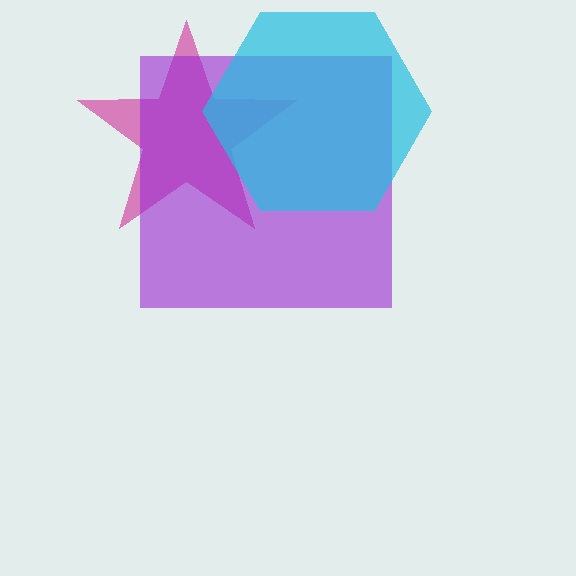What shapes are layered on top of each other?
The layered shapes are: a magenta star, a purple square, a cyan hexagon.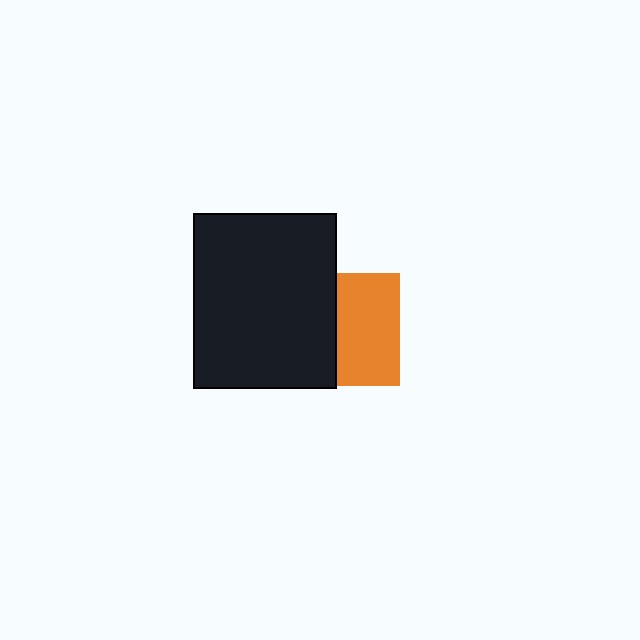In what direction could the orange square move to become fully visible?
The orange square could move right. That would shift it out from behind the black rectangle entirely.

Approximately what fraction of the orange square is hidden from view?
Roughly 46% of the orange square is hidden behind the black rectangle.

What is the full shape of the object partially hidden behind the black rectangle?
The partially hidden object is an orange square.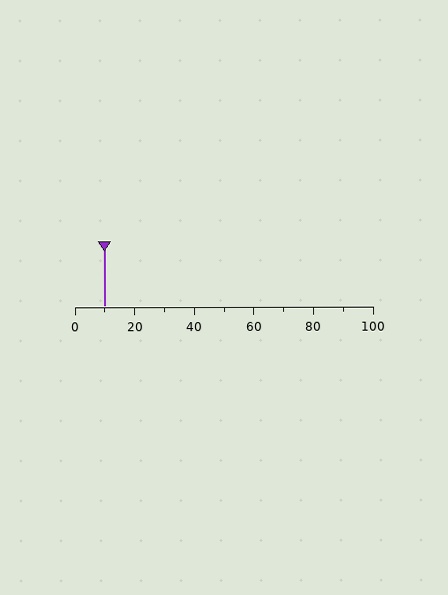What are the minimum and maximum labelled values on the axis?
The axis runs from 0 to 100.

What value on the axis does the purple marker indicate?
The marker indicates approximately 10.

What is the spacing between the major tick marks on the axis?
The major ticks are spaced 20 apart.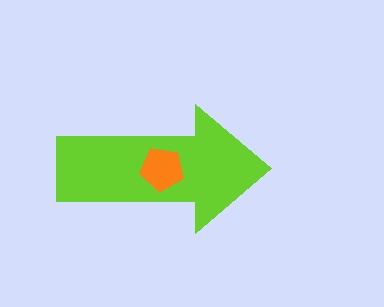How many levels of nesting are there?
2.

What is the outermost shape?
The lime arrow.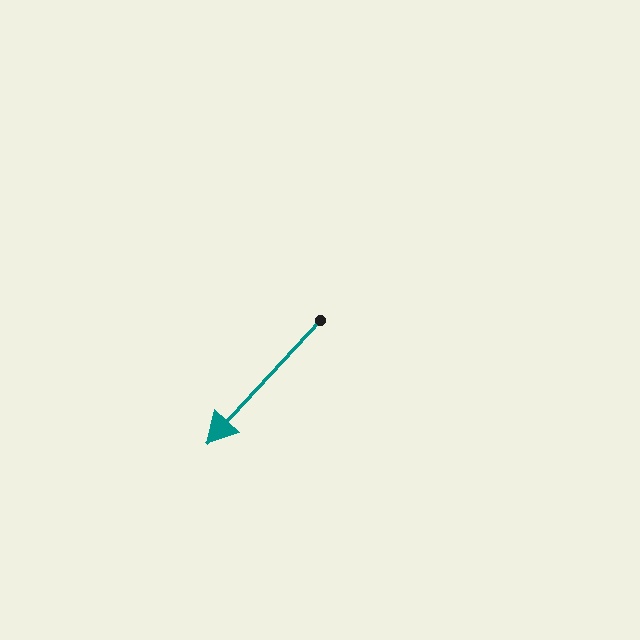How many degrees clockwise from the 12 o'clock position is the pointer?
Approximately 223 degrees.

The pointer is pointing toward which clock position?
Roughly 7 o'clock.